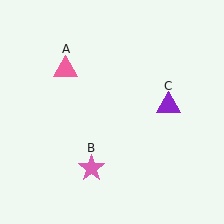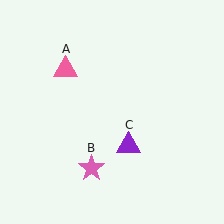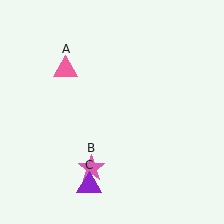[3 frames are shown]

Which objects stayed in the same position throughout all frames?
Pink triangle (object A) and pink star (object B) remained stationary.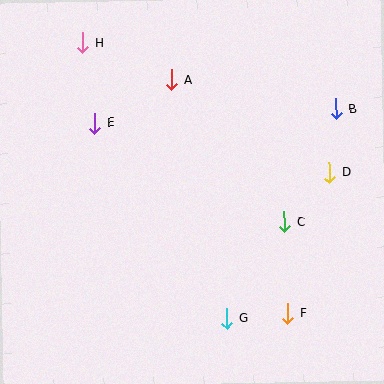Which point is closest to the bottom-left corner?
Point G is closest to the bottom-left corner.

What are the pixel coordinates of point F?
Point F is at (288, 313).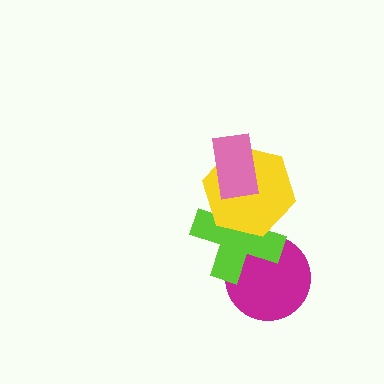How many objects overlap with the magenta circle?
1 object overlaps with the magenta circle.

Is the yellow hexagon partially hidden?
Yes, it is partially covered by another shape.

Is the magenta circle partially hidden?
Yes, it is partially covered by another shape.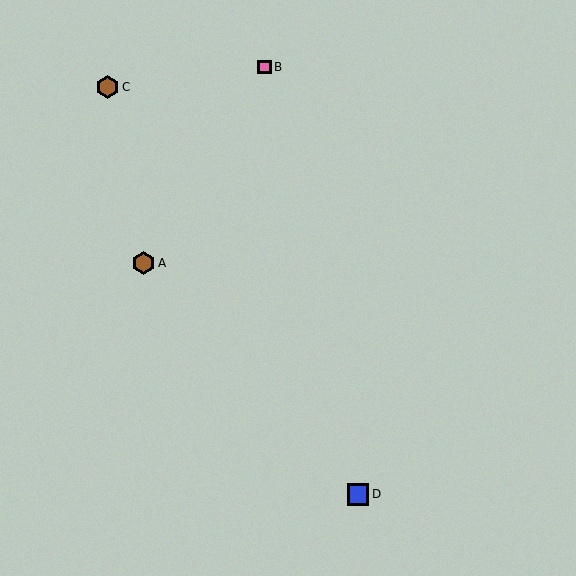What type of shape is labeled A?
Shape A is a brown hexagon.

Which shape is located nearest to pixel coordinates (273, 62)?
The pink square (labeled B) at (265, 67) is nearest to that location.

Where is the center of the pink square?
The center of the pink square is at (265, 67).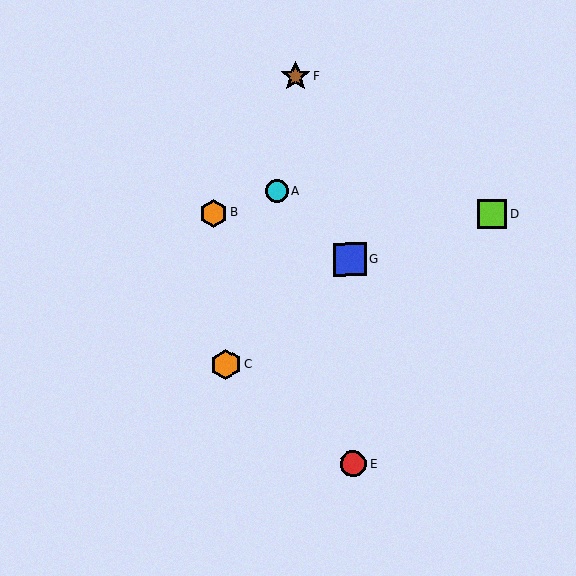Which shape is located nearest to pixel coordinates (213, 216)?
The orange hexagon (labeled B) at (214, 213) is nearest to that location.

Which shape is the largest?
The blue square (labeled G) is the largest.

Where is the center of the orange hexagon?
The center of the orange hexagon is at (226, 364).